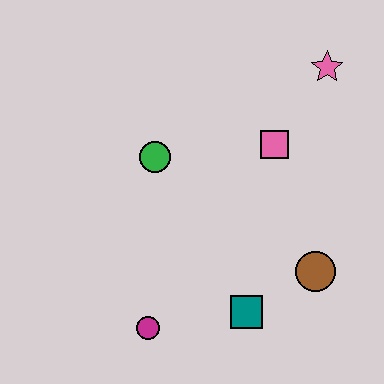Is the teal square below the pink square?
Yes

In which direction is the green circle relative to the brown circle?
The green circle is to the left of the brown circle.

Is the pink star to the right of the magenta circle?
Yes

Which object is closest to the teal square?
The brown circle is closest to the teal square.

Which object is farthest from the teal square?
The pink star is farthest from the teal square.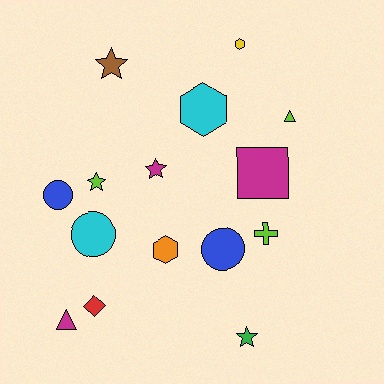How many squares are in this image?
There is 1 square.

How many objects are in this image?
There are 15 objects.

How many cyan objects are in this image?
There are 2 cyan objects.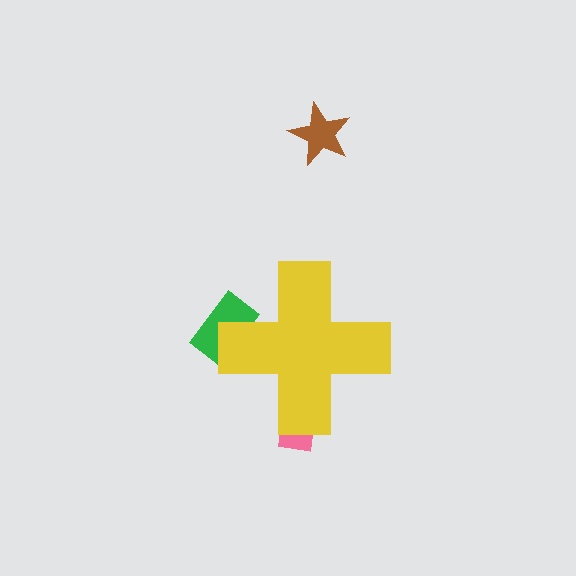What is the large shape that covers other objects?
A yellow cross.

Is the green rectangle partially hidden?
Yes, the green rectangle is partially hidden behind the yellow cross.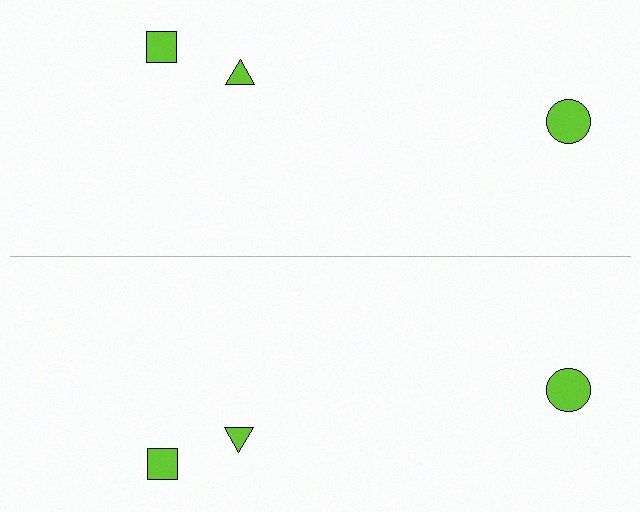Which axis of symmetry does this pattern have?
The pattern has a horizontal axis of symmetry running through the center of the image.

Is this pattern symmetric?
Yes, this pattern has bilateral (reflection) symmetry.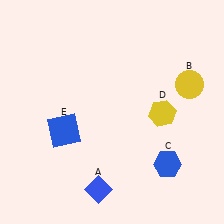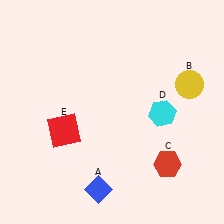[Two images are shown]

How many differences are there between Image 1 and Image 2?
There are 3 differences between the two images.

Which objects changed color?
C changed from blue to red. D changed from yellow to cyan. E changed from blue to red.